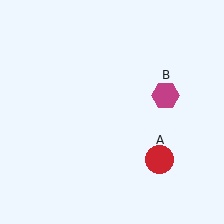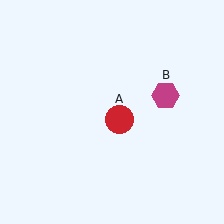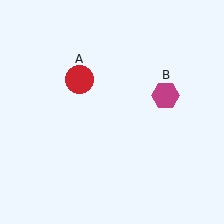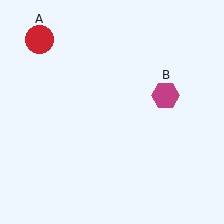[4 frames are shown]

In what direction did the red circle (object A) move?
The red circle (object A) moved up and to the left.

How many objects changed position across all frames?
1 object changed position: red circle (object A).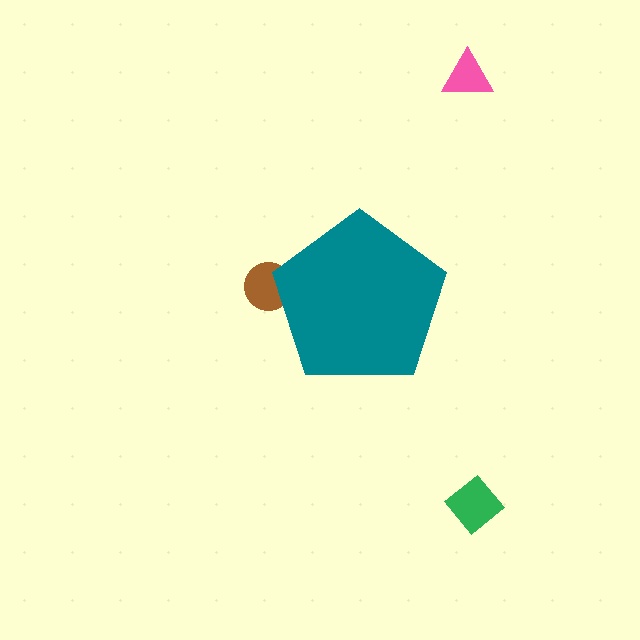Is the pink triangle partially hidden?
No, the pink triangle is fully visible.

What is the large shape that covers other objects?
A teal pentagon.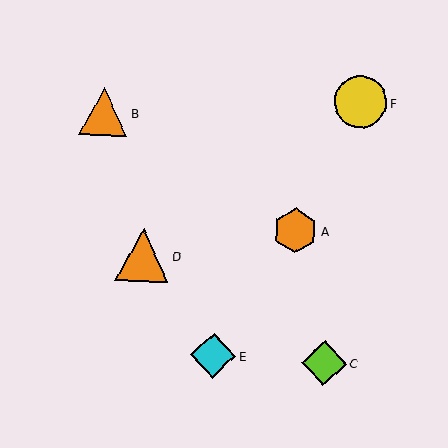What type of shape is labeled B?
Shape B is an orange triangle.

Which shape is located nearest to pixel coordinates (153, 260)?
The orange triangle (labeled D) at (143, 255) is nearest to that location.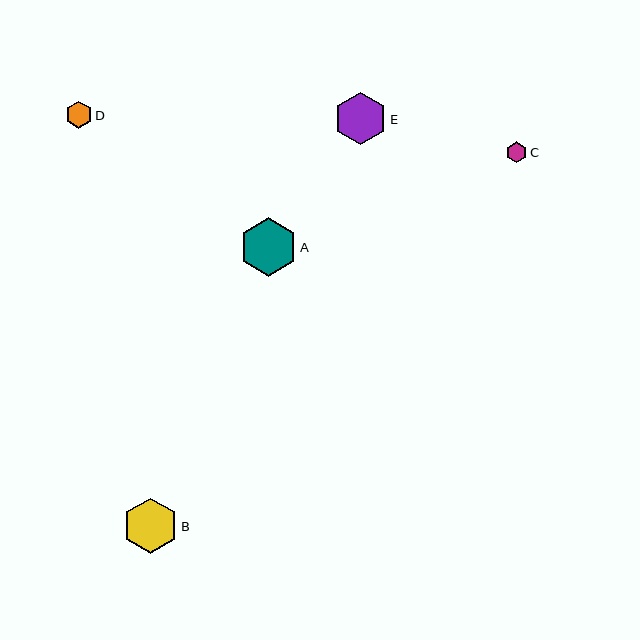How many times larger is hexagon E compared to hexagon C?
Hexagon E is approximately 2.5 times the size of hexagon C.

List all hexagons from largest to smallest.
From largest to smallest: A, B, E, D, C.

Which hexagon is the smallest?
Hexagon C is the smallest with a size of approximately 21 pixels.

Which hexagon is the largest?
Hexagon A is the largest with a size of approximately 58 pixels.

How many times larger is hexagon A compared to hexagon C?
Hexagon A is approximately 2.8 times the size of hexagon C.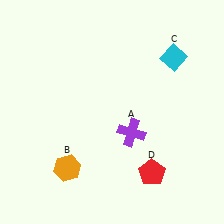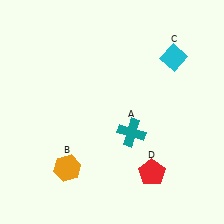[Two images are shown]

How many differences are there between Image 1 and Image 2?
There is 1 difference between the two images.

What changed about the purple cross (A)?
In Image 1, A is purple. In Image 2, it changed to teal.